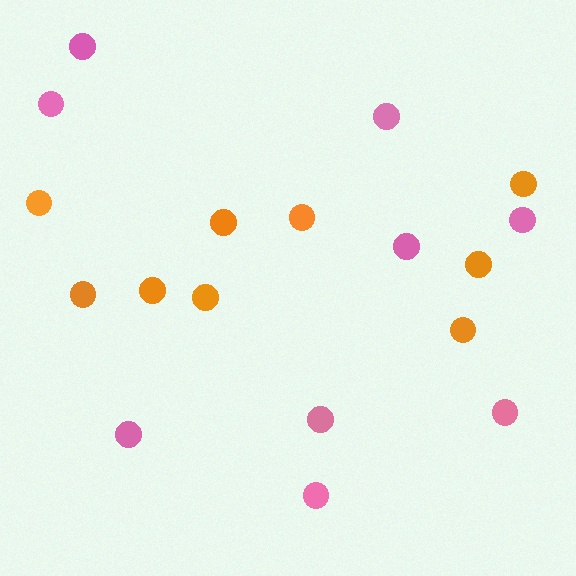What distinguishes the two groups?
There are 2 groups: one group of pink circles (9) and one group of orange circles (9).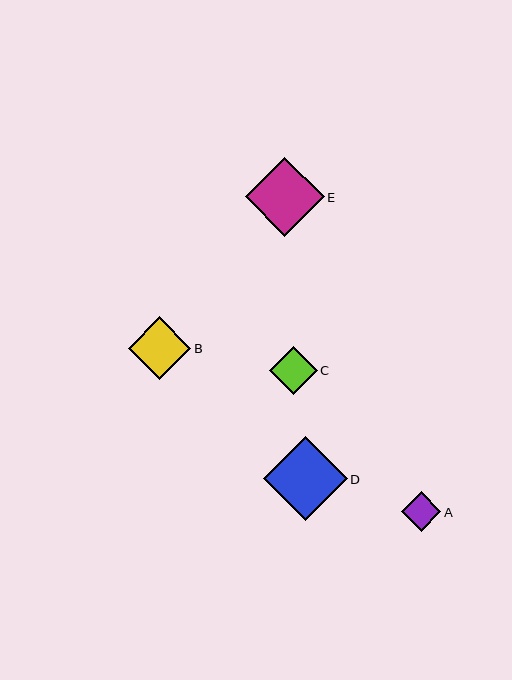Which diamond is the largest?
Diamond D is the largest with a size of approximately 84 pixels.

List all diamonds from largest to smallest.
From largest to smallest: D, E, B, C, A.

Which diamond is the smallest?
Diamond A is the smallest with a size of approximately 39 pixels.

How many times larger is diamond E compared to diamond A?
Diamond E is approximately 2.0 times the size of diamond A.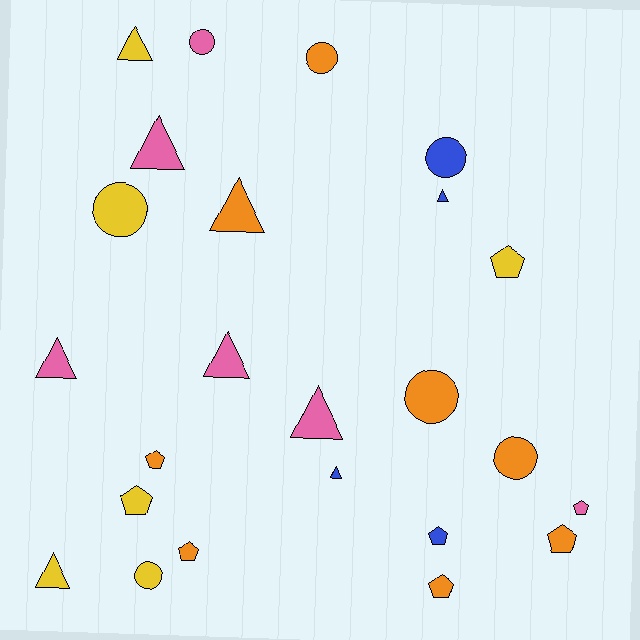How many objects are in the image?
There are 24 objects.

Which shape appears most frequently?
Triangle, with 9 objects.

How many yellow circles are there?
There are 2 yellow circles.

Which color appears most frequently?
Orange, with 8 objects.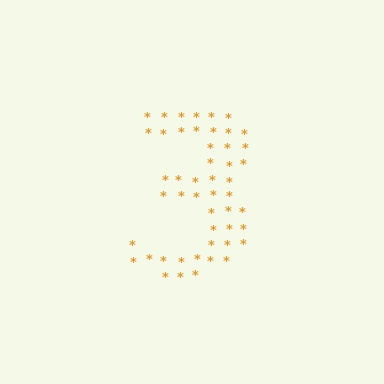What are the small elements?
The small elements are asterisks.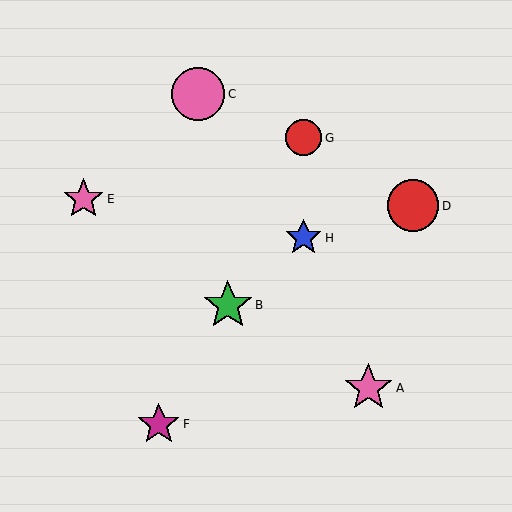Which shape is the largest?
The pink circle (labeled C) is the largest.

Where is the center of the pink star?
The center of the pink star is at (368, 388).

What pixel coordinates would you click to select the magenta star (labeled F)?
Click at (159, 424) to select the magenta star F.